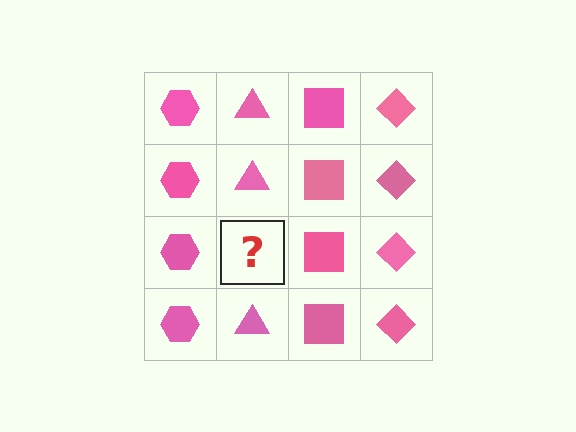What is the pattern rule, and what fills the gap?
The rule is that each column has a consistent shape. The gap should be filled with a pink triangle.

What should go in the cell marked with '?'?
The missing cell should contain a pink triangle.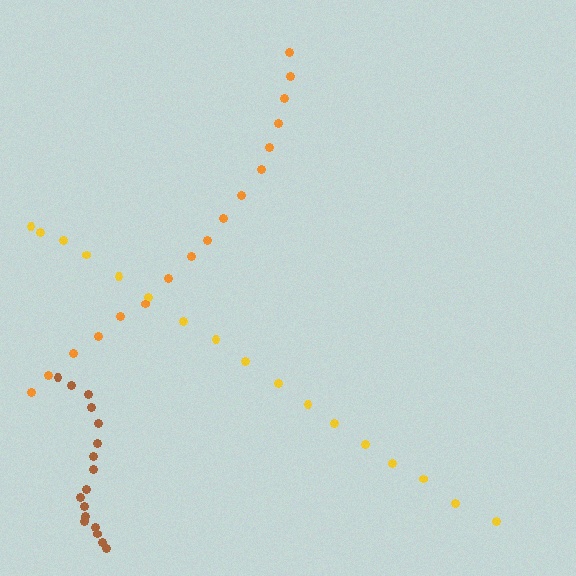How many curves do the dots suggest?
There are 3 distinct paths.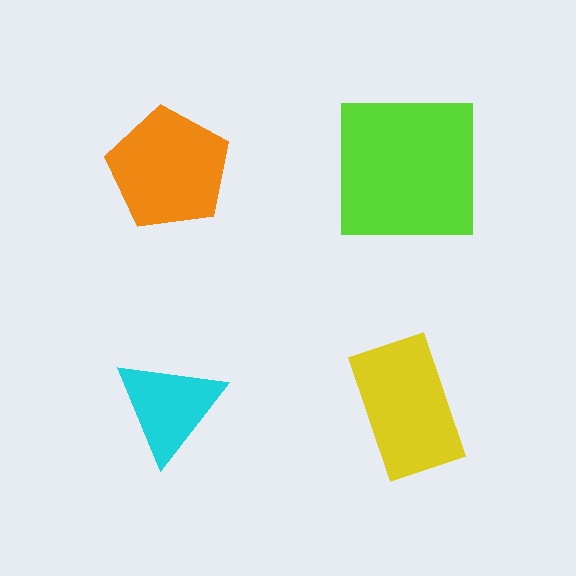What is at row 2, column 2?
A yellow rectangle.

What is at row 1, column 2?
A lime square.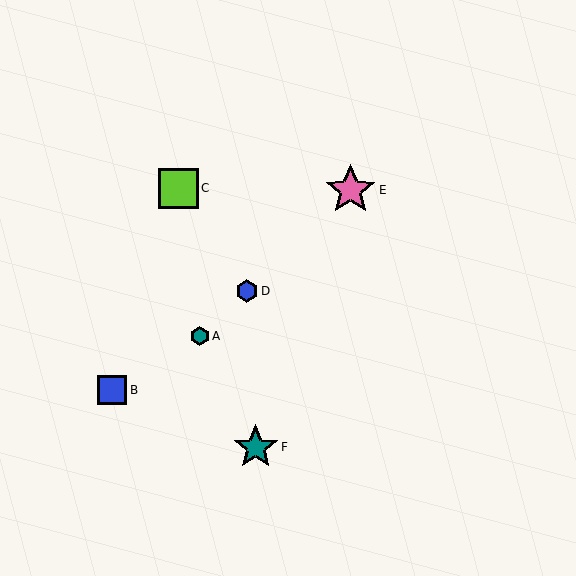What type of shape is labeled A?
Shape A is a teal hexagon.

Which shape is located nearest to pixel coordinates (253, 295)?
The blue hexagon (labeled D) at (247, 291) is nearest to that location.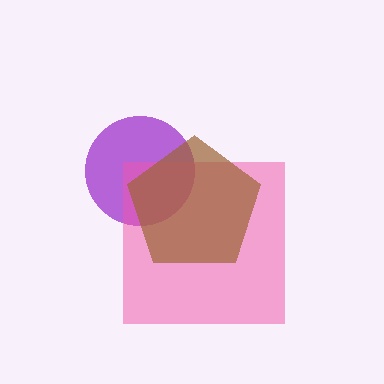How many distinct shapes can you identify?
There are 3 distinct shapes: a purple circle, a pink square, a brown pentagon.